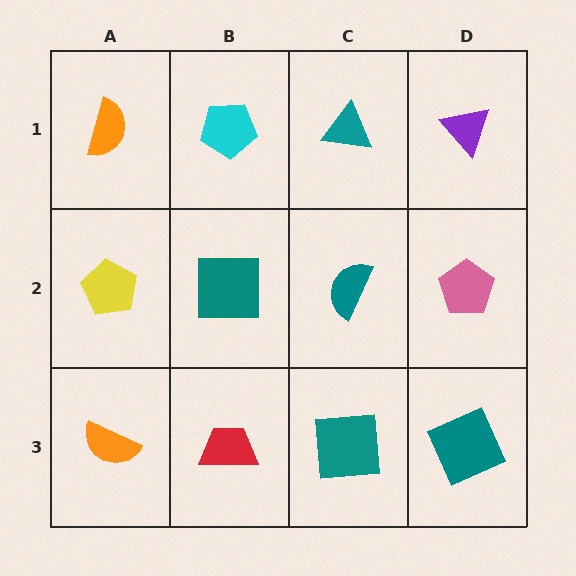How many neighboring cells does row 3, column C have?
3.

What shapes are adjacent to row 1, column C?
A teal semicircle (row 2, column C), a cyan pentagon (row 1, column B), a purple triangle (row 1, column D).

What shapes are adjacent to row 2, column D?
A purple triangle (row 1, column D), a teal square (row 3, column D), a teal semicircle (row 2, column C).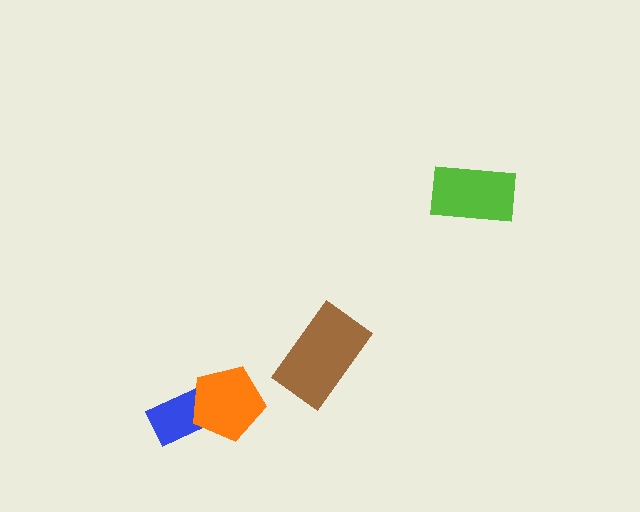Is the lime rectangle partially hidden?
No, no other shape covers it.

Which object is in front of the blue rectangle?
The orange pentagon is in front of the blue rectangle.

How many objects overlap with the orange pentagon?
1 object overlaps with the orange pentagon.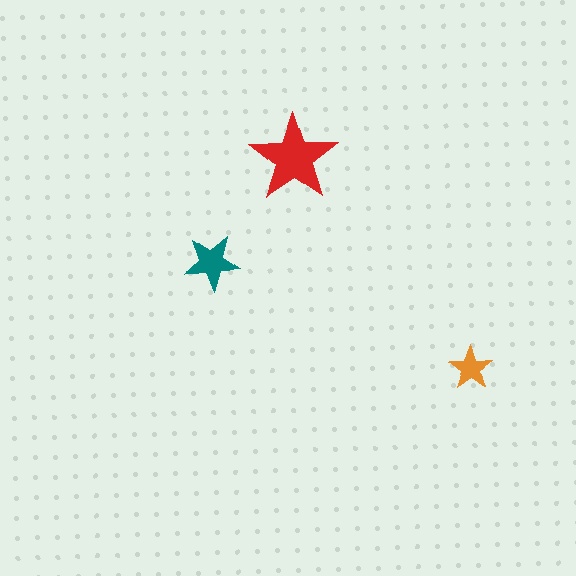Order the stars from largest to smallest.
the red one, the teal one, the orange one.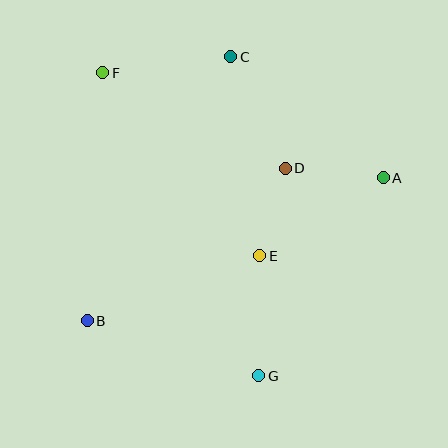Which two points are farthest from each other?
Points F and G are farthest from each other.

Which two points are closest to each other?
Points D and E are closest to each other.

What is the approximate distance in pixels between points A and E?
The distance between A and E is approximately 146 pixels.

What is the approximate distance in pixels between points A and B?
The distance between A and B is approximately 329 pixels.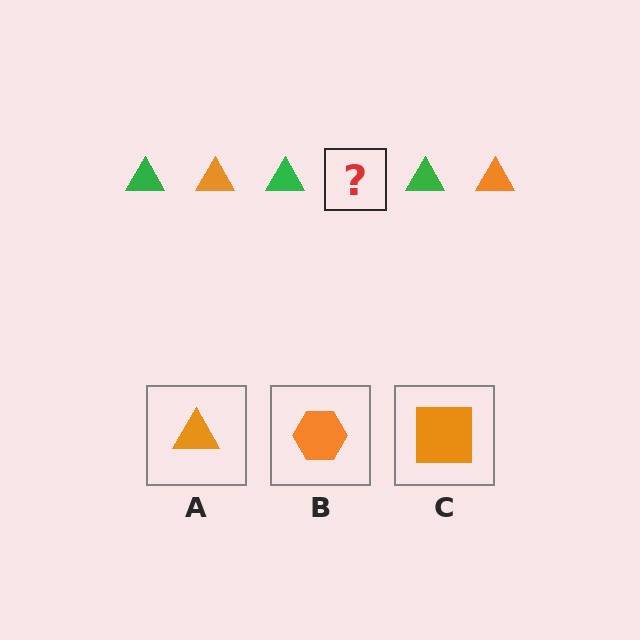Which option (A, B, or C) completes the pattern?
A.